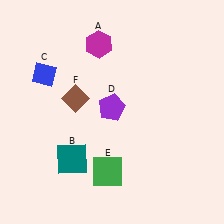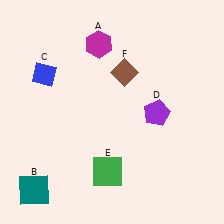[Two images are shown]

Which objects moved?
The objects that moved are: the teal square (B), the purple pentagon (D), the brown diamond (F).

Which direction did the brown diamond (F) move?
The brown diamond (F) moved right.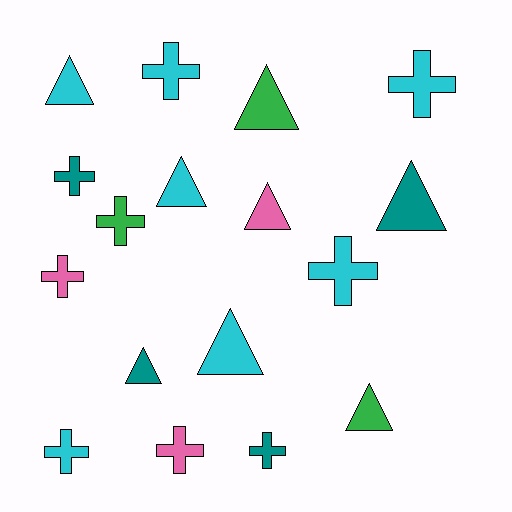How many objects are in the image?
There are 17 objects.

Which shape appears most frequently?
Cross, with 9 objects.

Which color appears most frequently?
Cyan, with 7 objects.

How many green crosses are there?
There is 1 green cross.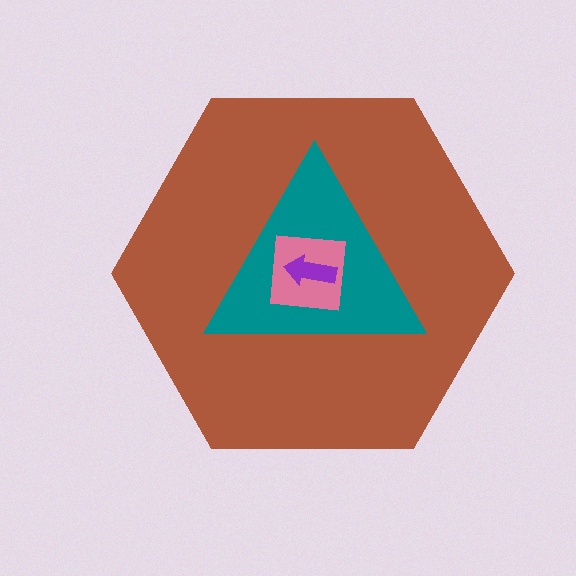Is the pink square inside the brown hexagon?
Yes.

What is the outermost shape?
The brown hexagon.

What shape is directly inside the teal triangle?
The pink square.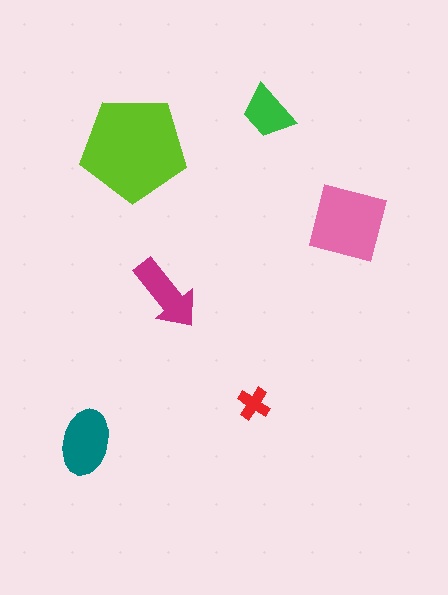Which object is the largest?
The lime pentagon.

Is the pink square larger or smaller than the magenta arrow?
Larger.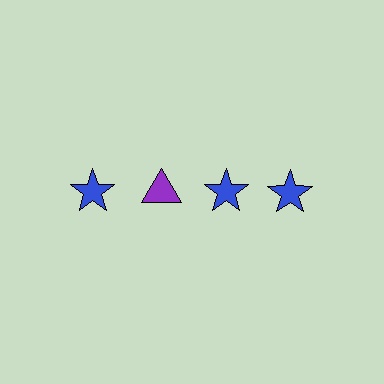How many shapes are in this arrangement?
There are 4 shapes arranged in a grid pattern.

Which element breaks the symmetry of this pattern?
The purple triangle in the top row, second from left column breaks the symmetry. All other shapes are blue stars.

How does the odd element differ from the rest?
It differs in both color (purple instead of blue) and shape (triangle instead of star).